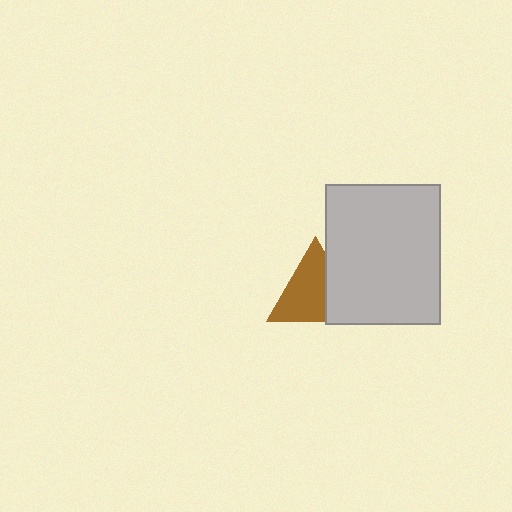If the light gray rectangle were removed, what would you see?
You would see the complete brown triangle.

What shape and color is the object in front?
The object in front is a light gray rectangle.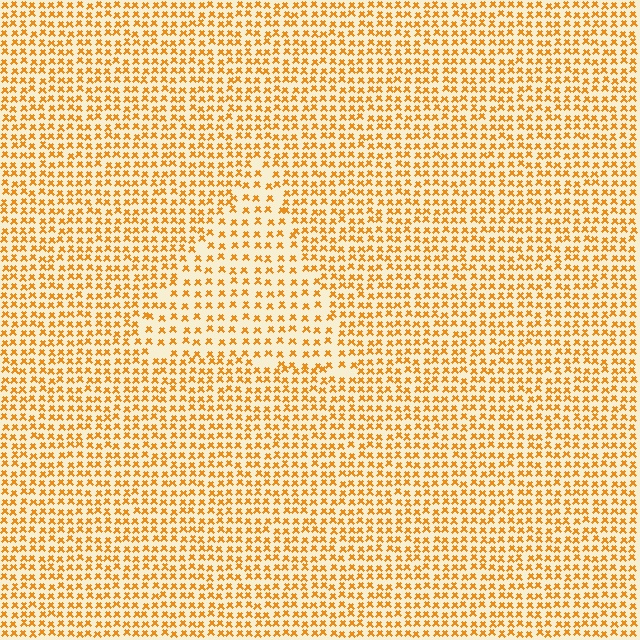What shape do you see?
I see a triangle.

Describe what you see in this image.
The image contains small orange elements arranged at two different densities. A triangle-shaped region is visible where the elements are less densely packed than the surrounding area.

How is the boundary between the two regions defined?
The boundary is defined by a change in element density (approximately 1.6x ratio). All elements are the same color, size, and shape.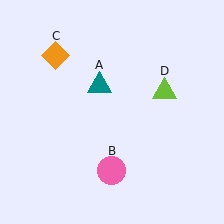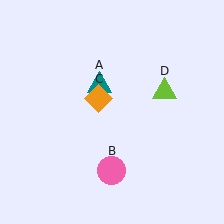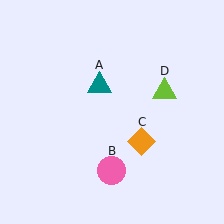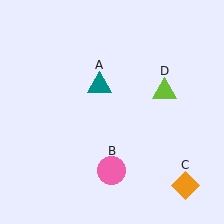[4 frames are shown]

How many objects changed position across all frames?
1 object changed position: orange diamond (object C).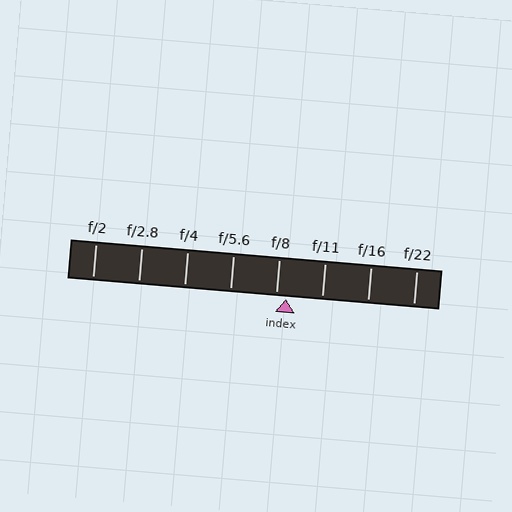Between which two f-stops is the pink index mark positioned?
The index mark is between f/8 and f/11.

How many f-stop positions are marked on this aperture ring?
There are 8 f-stop positions marked.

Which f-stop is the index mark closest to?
The index mark is closest to f/8.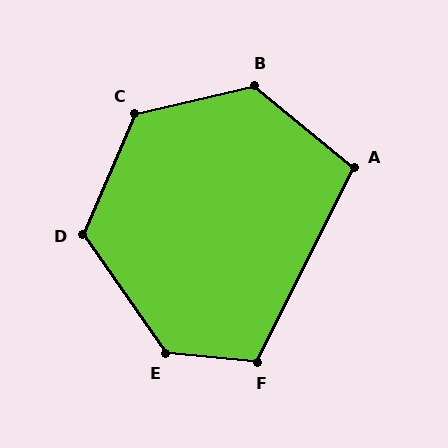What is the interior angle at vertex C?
Approximately 127 degrees (obtuse).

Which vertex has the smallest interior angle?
A, at approximately 103 degrees.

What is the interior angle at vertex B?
Approximately 127 degrees (obtuse).